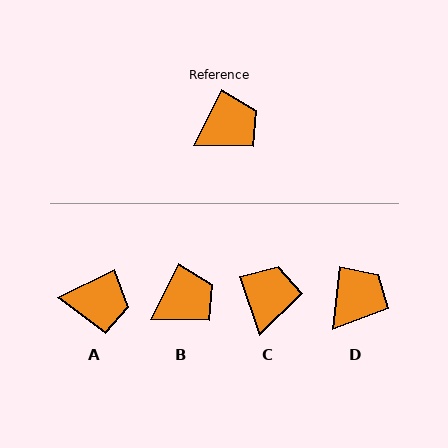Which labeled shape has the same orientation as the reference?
B.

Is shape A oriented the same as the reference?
No, it is off by about 37 degrees.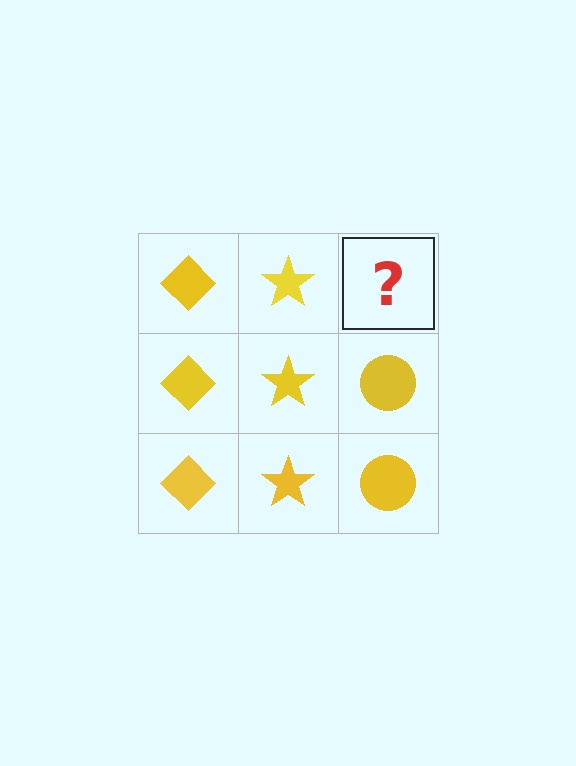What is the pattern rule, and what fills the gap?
The rule is that each column has a consistent shape. The gap should be filled with a yellow circle.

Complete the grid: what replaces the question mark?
The question mark should be replaced with a yellow circle.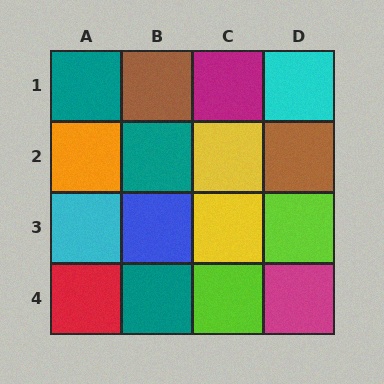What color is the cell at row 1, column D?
Cyan.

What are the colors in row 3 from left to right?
Cyan, blue, yellow, lime.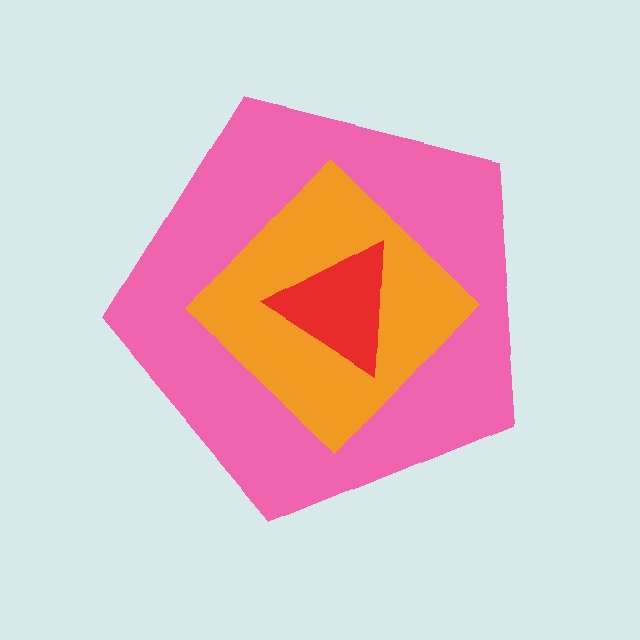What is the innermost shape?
The red triangle.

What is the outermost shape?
The pink pentagon.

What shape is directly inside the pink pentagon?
The orange diamond.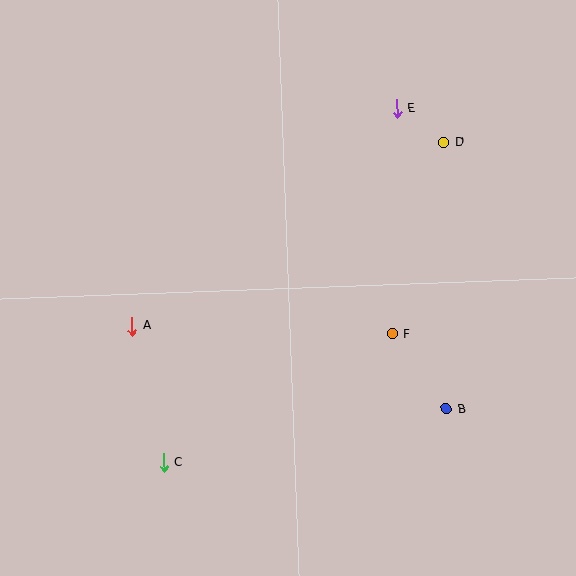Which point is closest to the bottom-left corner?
Point C is closest to the bottom-left corner.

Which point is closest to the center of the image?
Point F at (392, 334) is closest to the center.